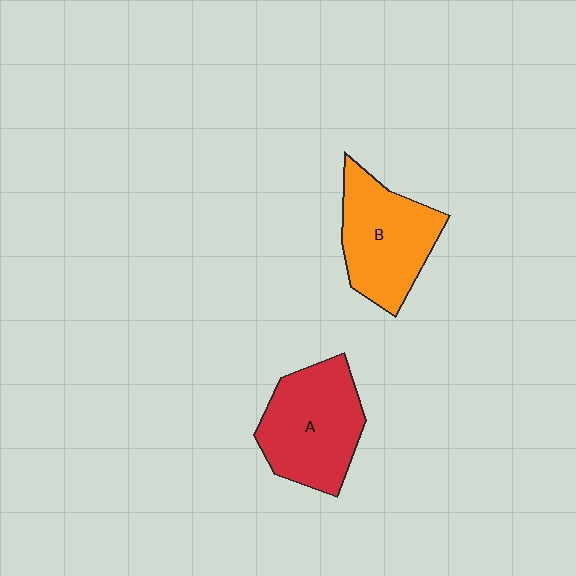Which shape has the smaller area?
Shape B (orange).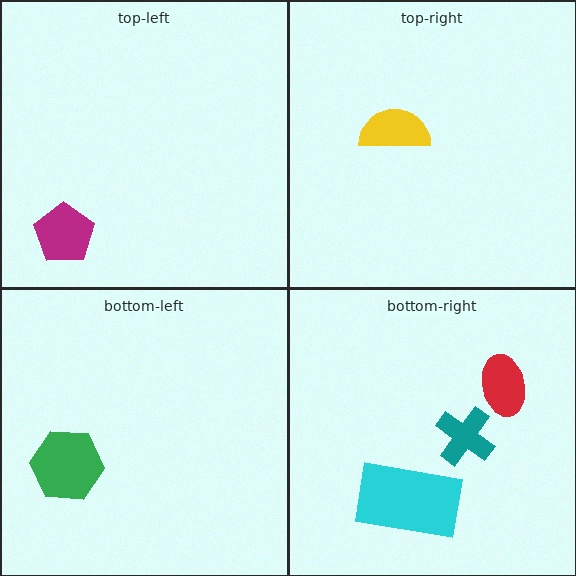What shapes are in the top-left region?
The magenta pentagon.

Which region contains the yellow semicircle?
The top-right region.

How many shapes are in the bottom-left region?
1.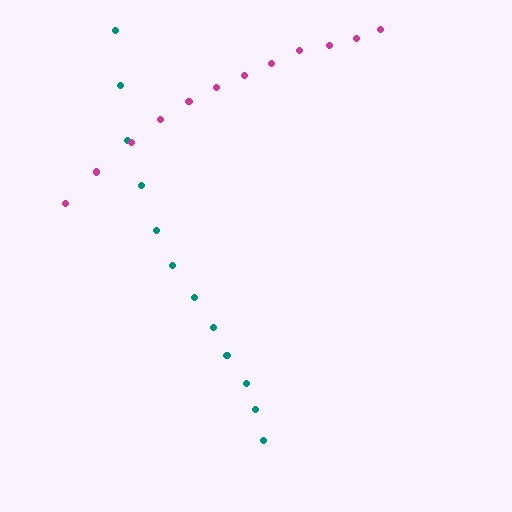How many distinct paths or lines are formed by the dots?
There are 2 distinct paths.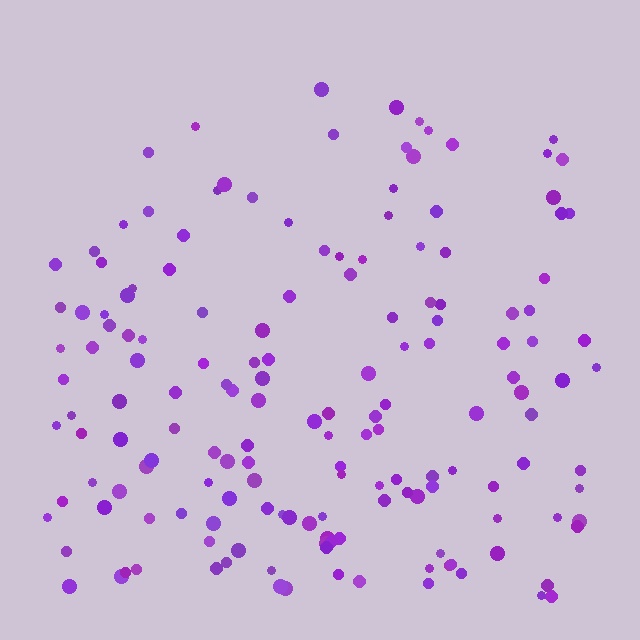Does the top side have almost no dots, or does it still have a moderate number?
Still a moderate number, just noticeably fewer than the bottom.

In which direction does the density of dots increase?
From top to bottom, with the bottom side densest.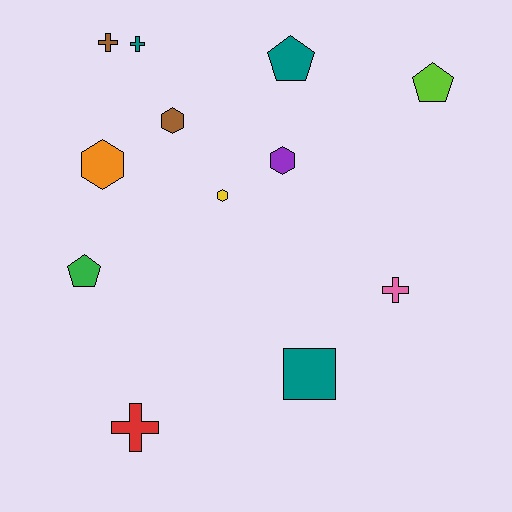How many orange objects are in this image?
There is 1 orange object.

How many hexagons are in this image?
There are 4 hexagons.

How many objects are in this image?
There are 12 objects.